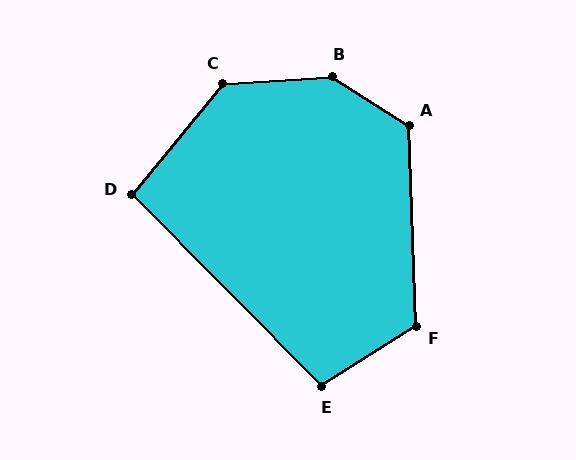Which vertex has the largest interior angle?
B, at approximately 143 degrees.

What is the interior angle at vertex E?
Approximately 102 degrees (obtuse).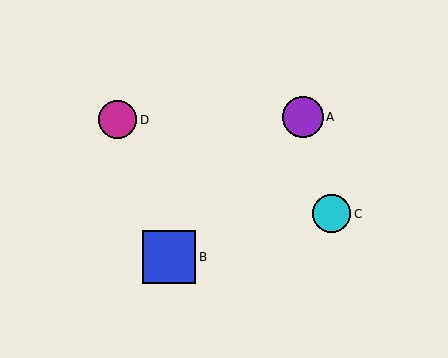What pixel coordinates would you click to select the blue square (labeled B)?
Click at (169, 257) to select the blue square B.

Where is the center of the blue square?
The center of the blue square is at (169, 257).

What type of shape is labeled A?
Shape A is a purple circle.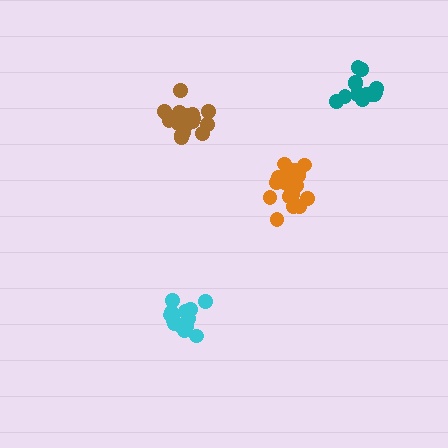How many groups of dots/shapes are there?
There are 4 groups.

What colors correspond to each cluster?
The clusters are colored: teal, orange, cyan, brown.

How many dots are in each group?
Group 1: 14 dots, Group 2: 18 dots, Group 3: 13 dots, Group 4: 17 dots (62 total).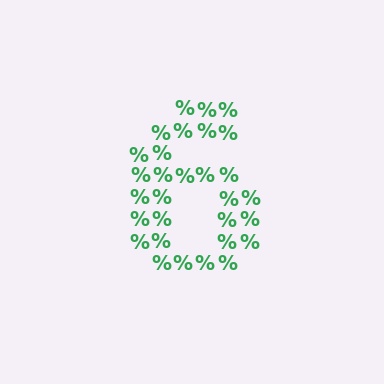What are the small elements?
The small elements are percent signs.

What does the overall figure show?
The overall figure shows the digit 6.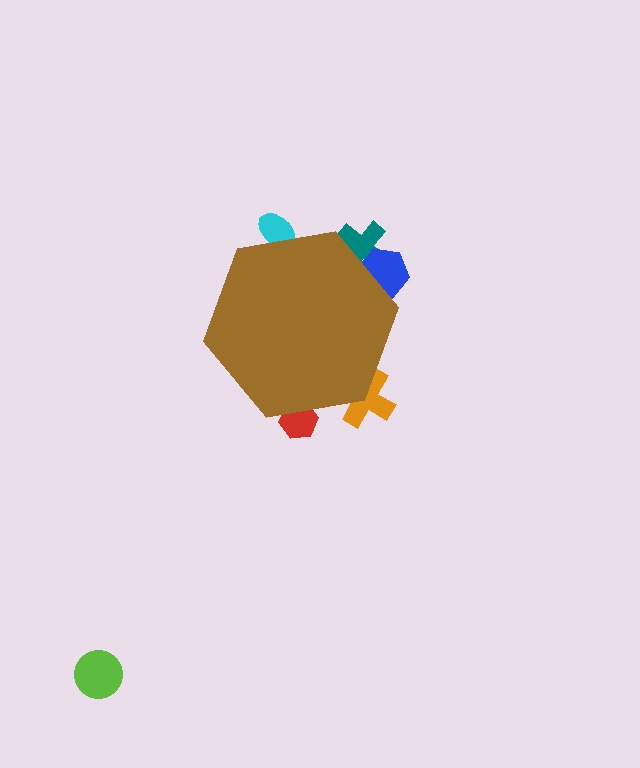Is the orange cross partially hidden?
Yes, the orange cross is partially hidden behind the brown hexagon.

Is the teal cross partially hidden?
Yes, the teal cross is partially hidden behind the brown hexagon.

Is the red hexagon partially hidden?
Yes, the red hexagon is partially hidden behind the brown hexagon.